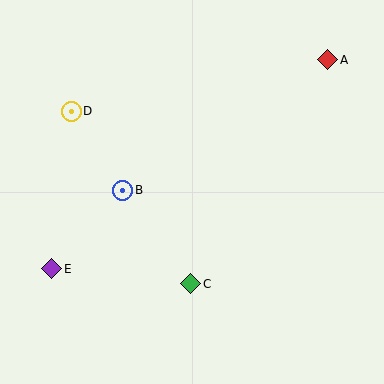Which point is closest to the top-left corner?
Point D is closest to the top-left corner.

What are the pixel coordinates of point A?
Point A is at (328, 60).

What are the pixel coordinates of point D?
Point D is at (71, 111).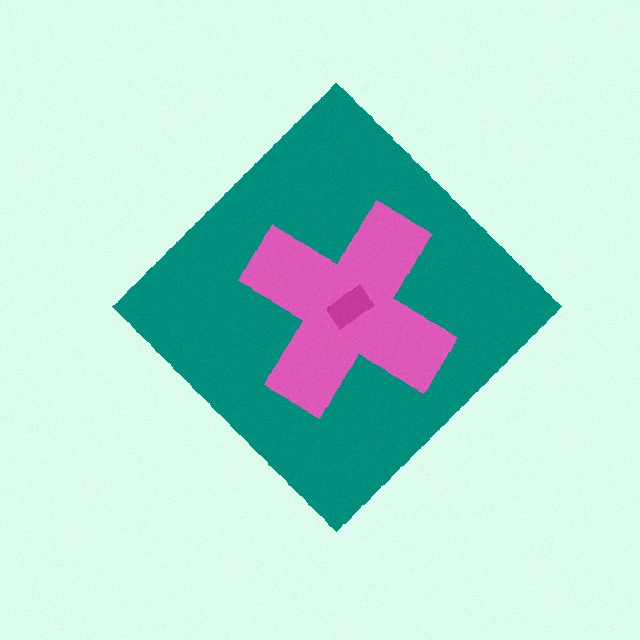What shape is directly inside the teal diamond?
The pink cross.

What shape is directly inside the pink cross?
The magenta rectangle.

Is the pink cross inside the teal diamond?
Yes.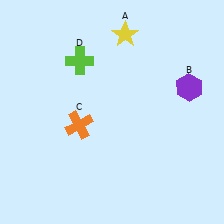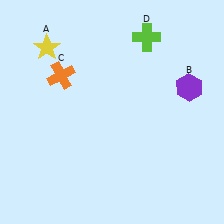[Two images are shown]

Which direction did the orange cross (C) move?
The orange cross (C) moved up.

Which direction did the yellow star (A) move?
The yellow star (A) moved left.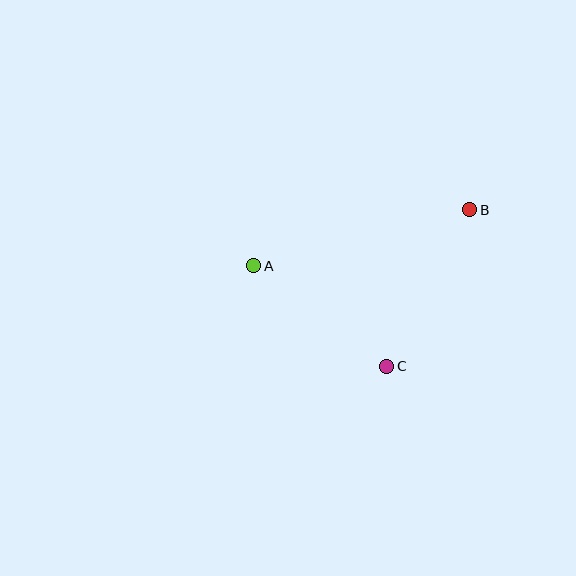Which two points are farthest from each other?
Points A and B are farthest from each other.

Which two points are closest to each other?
Points A and C are closest to each other.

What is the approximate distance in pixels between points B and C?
The distance between B and C is approximately 177 pixels.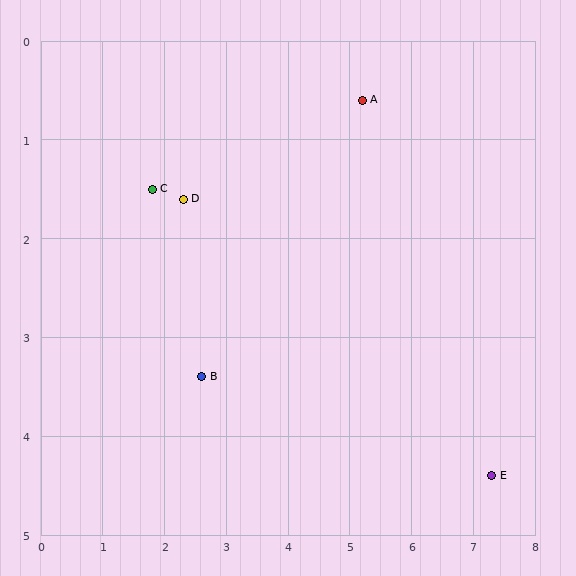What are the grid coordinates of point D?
Point D is at approximately (2.3, 1.6).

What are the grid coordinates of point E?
Point E is at approximately (7.3, 4.4).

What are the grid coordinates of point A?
Point A is at approximately (5.2, 0.6).